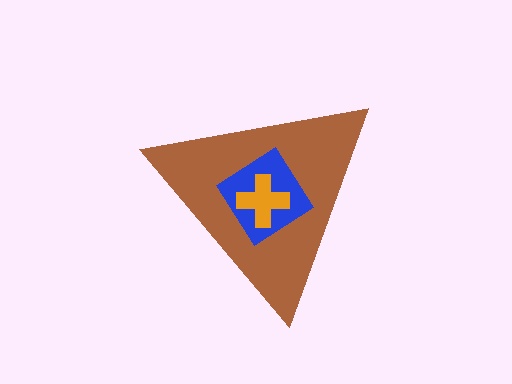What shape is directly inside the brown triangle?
The blue diamond.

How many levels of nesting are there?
3.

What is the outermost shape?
The brown triangle.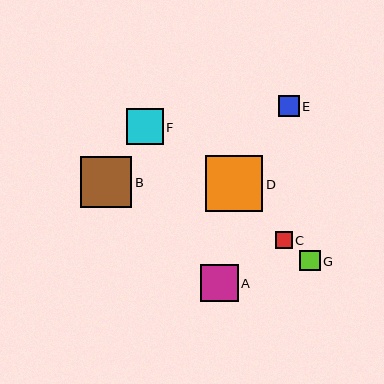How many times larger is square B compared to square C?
Square B is approximately 3.1 times the size of square C.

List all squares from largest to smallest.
From largest to smallest: D, B, A, F, E, G, C.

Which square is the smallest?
Square C is the smallest with a size of approximately 17 pixels.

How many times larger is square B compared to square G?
Square B is approximately 2.5 times the size of square G.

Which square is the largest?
Square D is the largest with a size of approximately 57 pixels.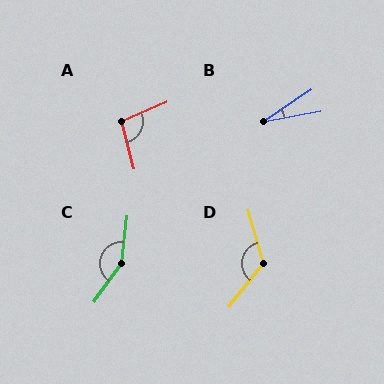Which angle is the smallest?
B, at approximately 24 degrees.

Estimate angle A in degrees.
Approximately 98 degrees.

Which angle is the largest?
C, at approximately 151 degrees.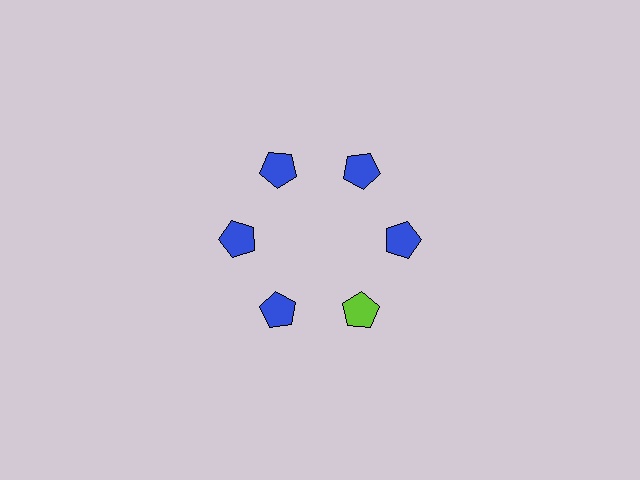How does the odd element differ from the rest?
It has a different color: lime instead of blue.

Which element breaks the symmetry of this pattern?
The lime pentagon at roughly the 5 o'clock position breaks the symmetry. All other shapes are blue pentagons.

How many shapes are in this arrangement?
There are 6 shapes arranged in a ring pattern.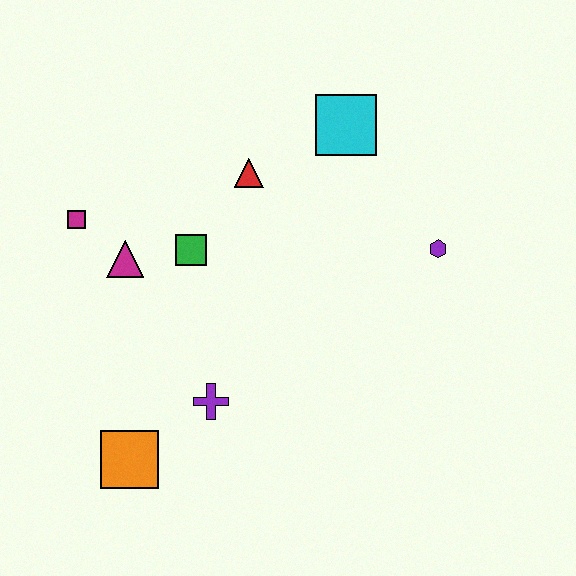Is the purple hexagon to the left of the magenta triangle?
No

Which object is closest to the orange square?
The purple cross is closest to the orange square.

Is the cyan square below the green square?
No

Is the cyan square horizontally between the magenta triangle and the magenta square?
No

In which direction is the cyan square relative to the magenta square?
The cyan square is to the right of the magenta square.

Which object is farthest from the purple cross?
The cyan square is farthest from the purple cross.